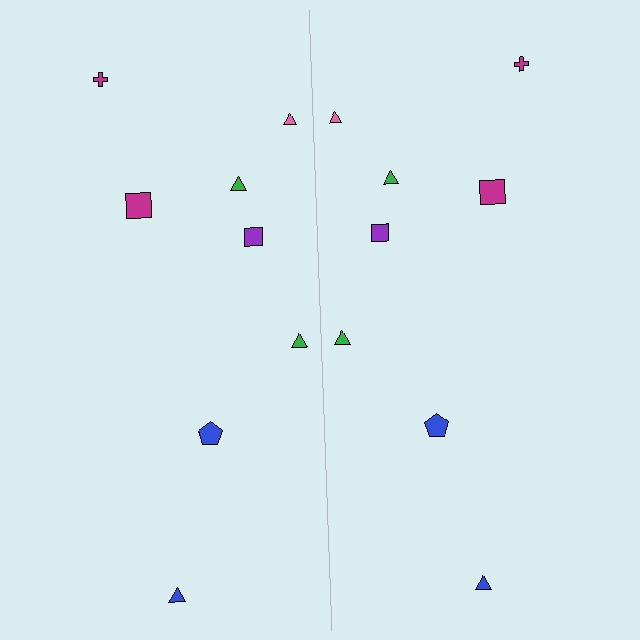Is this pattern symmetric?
Yes, this pattern has bilateral (reflection) symmetry.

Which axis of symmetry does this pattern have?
The pattern has a vertical axis of symmetry running through the center of the image.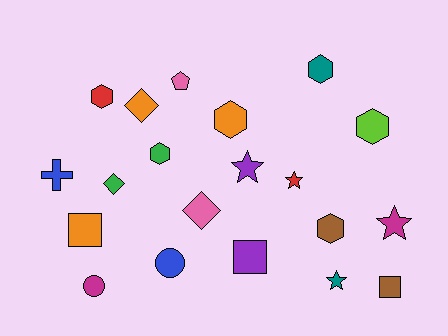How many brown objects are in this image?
There are 2 brown objects.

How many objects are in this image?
There are 20 objects.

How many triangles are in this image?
There are no triangles.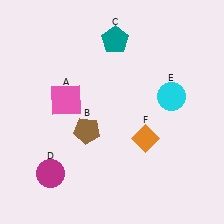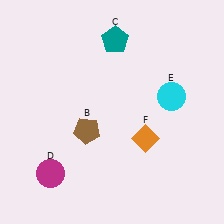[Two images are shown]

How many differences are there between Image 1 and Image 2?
There is 1 difference between the two images.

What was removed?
The pink square (A) was removed in Image 2.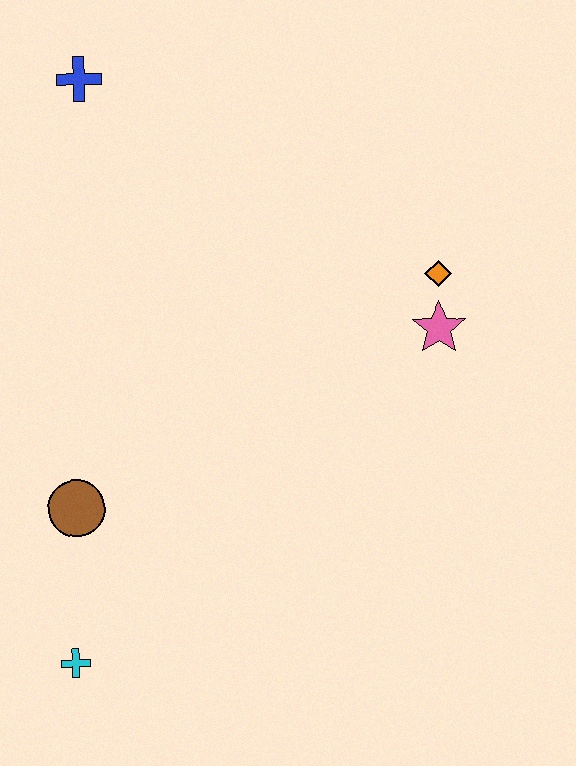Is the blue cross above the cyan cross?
Yes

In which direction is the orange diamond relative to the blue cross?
The orange diamond is to the right of the blue cross.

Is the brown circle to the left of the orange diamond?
Yes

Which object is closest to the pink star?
The orange diamond is closest to the pink star.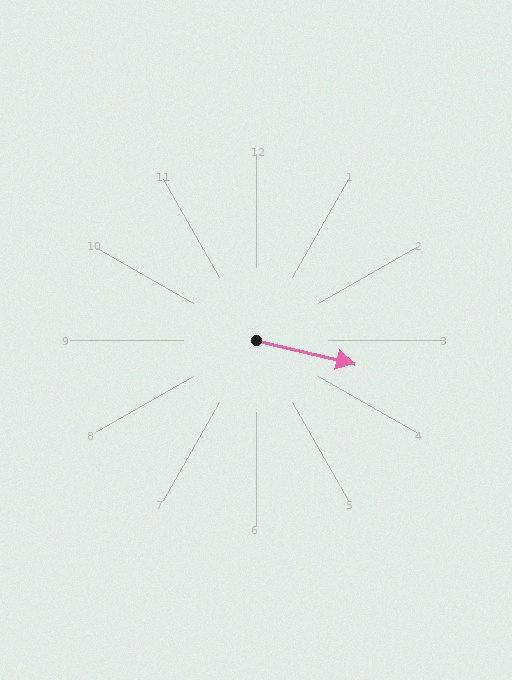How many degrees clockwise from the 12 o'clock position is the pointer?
Approximately 104 degrees.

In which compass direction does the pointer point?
East.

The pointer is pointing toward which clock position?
Roughly 3 o'clock.